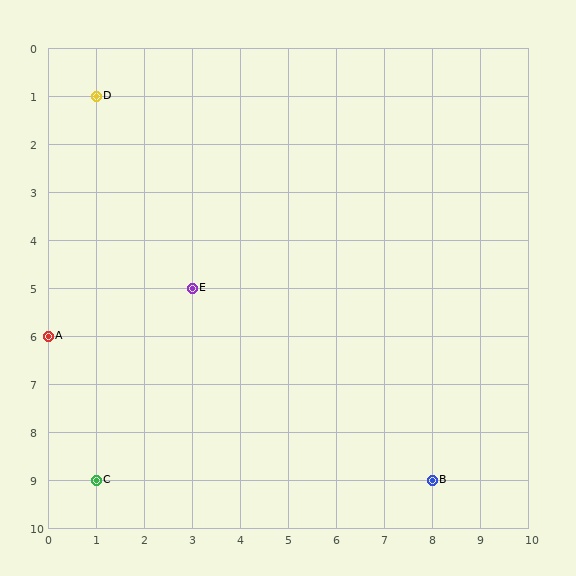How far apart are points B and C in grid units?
Points B and C are 7 columns apart.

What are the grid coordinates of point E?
Point E is at grid coordinates (3, 5).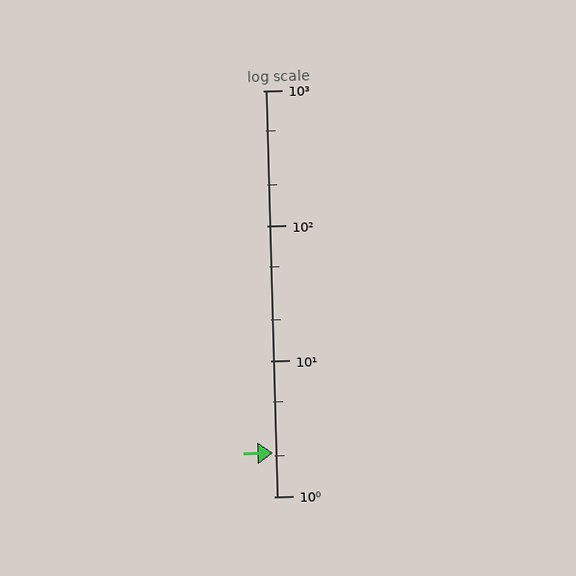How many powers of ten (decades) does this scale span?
The scale spans 3 decades, from 1 to 1000.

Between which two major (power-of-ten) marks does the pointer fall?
The pointer is between 1 and 10.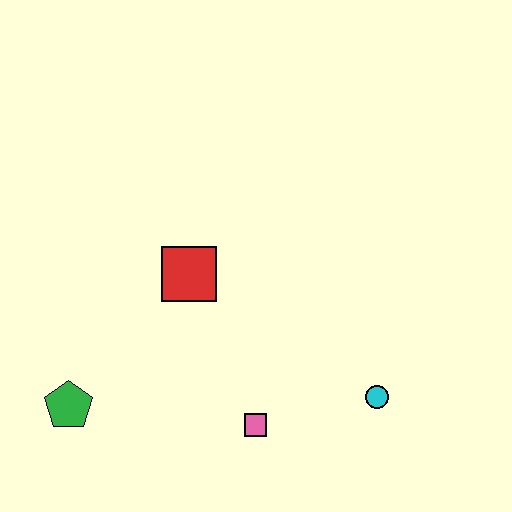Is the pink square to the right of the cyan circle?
No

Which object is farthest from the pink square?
The green pentagon is farthest from the pink square.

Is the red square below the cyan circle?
No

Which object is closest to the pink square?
The cyan circle is closest to the pink square.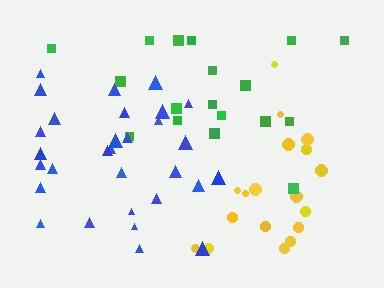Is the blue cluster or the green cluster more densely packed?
Blue.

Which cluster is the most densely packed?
Yellow.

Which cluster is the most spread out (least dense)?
Green.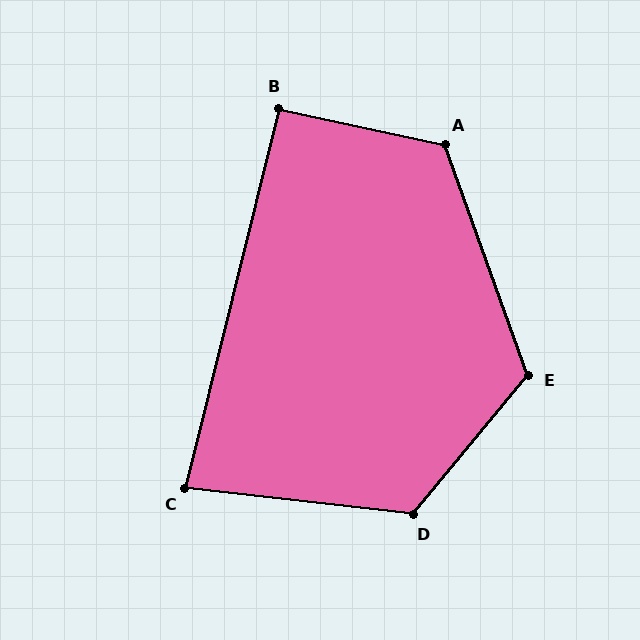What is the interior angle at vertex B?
Approximately 92 degrees (approximately right).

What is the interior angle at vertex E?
Approximately 120 degrees (obtuse).